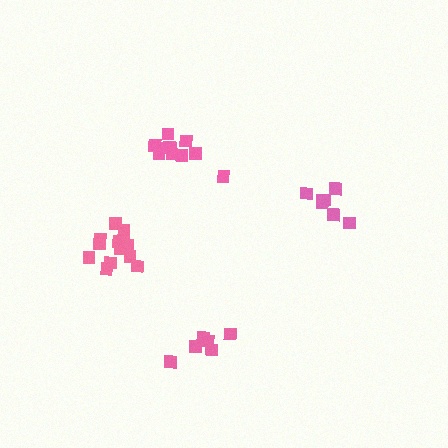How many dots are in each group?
Group 1: 7 dots, Group 2: 13 dots, Group 3: 11 dots, Group 4: 8 dots (39 total).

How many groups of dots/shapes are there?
There are 4 groups.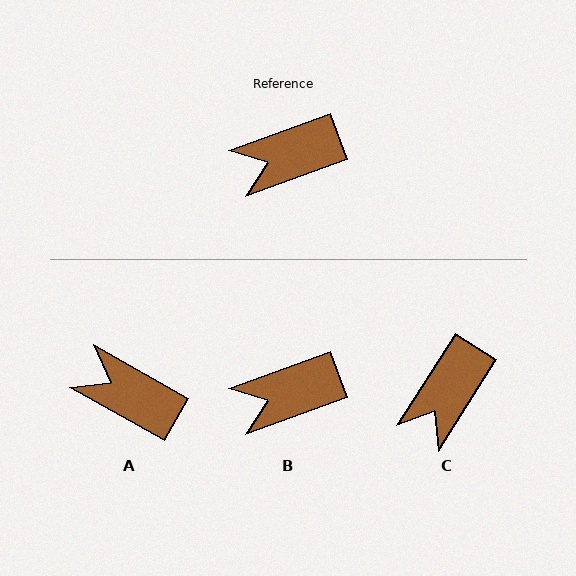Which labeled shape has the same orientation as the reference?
B.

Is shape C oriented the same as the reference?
No, it is off by about 38 degrees.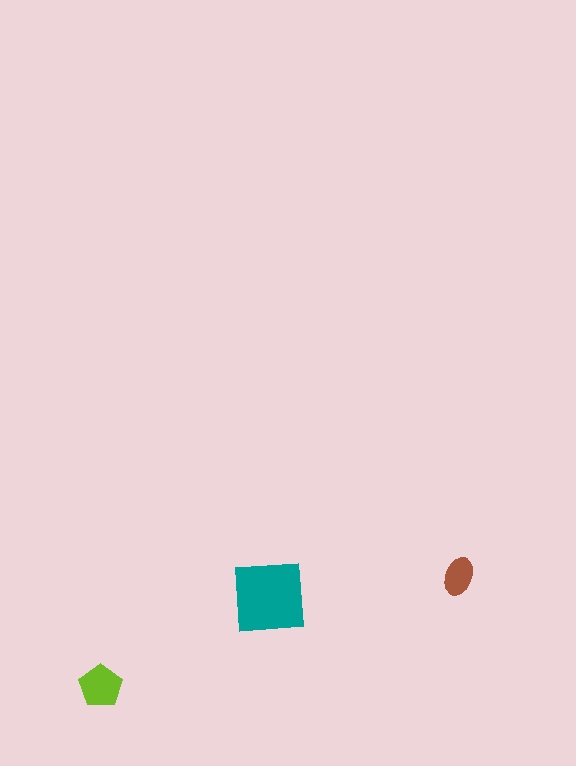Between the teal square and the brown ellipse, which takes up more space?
The teal square.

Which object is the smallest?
The brown ellipse.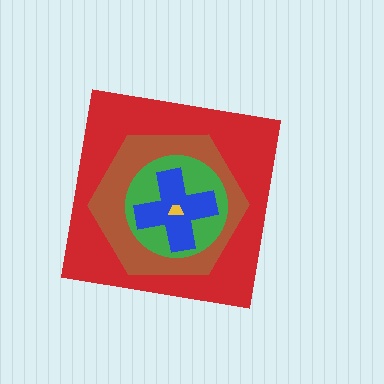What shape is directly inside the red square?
The brown hexagon.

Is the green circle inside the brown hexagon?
Yes.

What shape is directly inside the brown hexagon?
The green circle.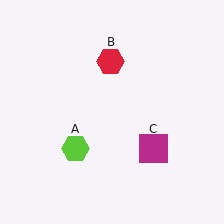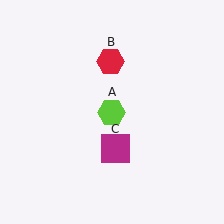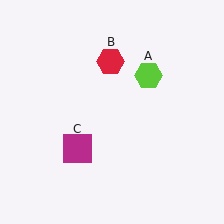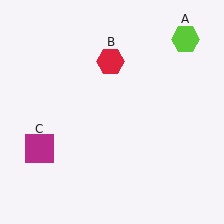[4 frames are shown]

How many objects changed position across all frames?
2 objects changed position: lime hexagon (object A), magenta square (object C).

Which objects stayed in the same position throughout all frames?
Red hexagon (object B) remained stationary.